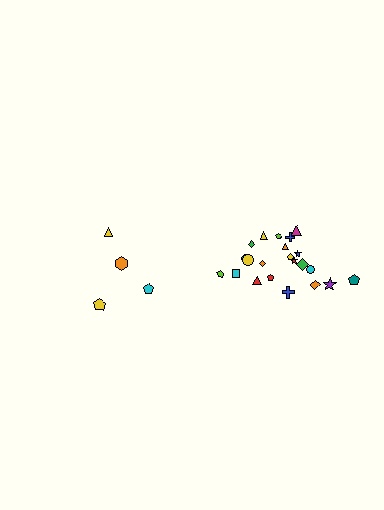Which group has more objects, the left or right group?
The right group.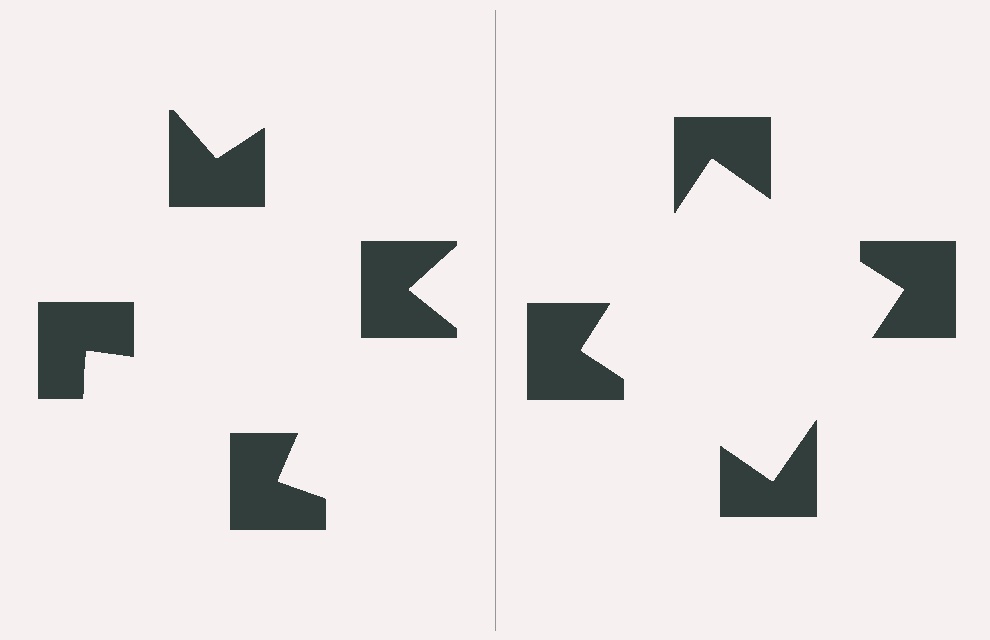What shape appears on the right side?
An illusory square.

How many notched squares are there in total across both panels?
8 — 4 on each side.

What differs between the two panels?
The notched squares are positioned identically on both sides; only the wedge orientations differ. On the right they align to a square; on the left they are misaligned.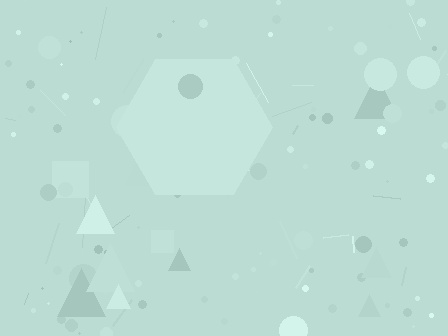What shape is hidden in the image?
A hexagon is hidden in the image.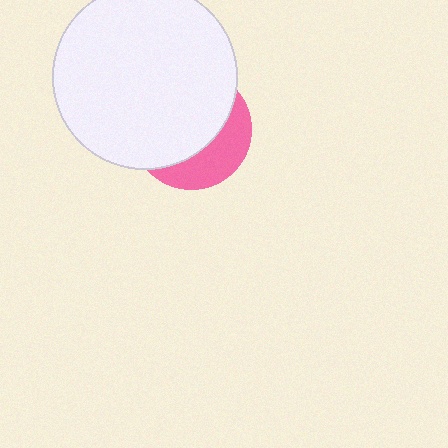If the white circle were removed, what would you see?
You would see the complete pink circle.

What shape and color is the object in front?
The object in front is a white circle.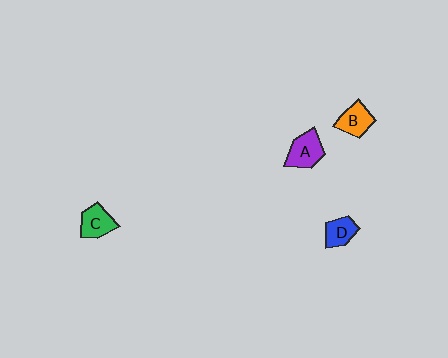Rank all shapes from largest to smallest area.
From largest to smallest: A (purple), C (green), B (orange), D (blue).